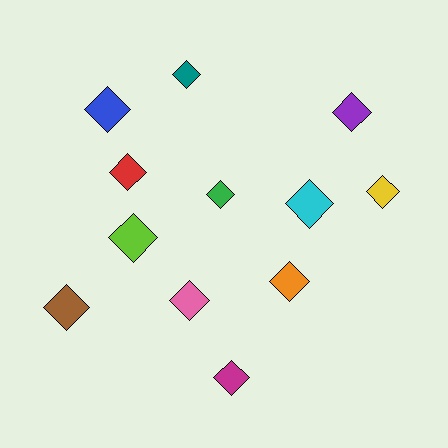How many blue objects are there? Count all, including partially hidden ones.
There is 1 blue object.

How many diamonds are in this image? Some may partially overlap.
There are 12 diamonds.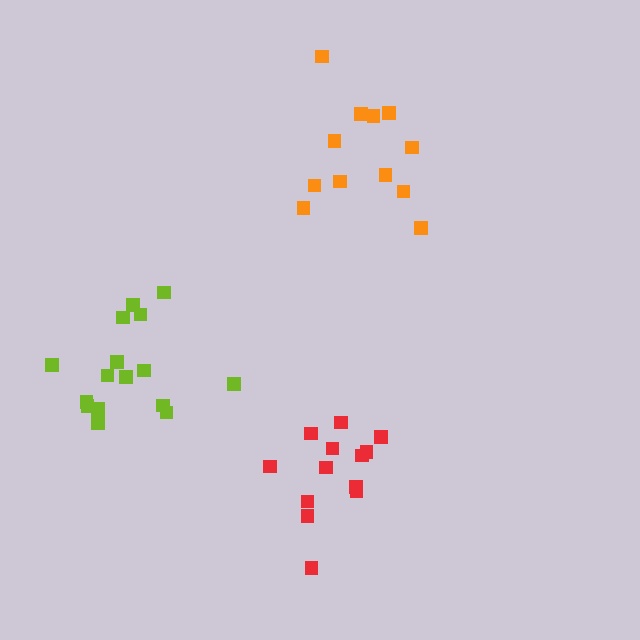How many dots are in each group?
Group 1: 12 dots, Group 2: 16 dots, Group 3: 13 dots (41 total).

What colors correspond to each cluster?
The clusters are colored: orange, lime, red.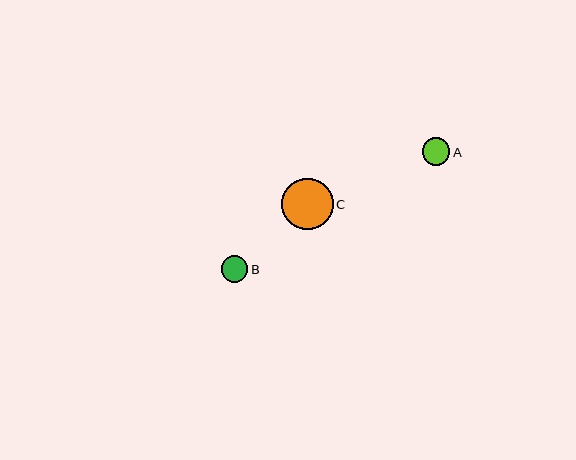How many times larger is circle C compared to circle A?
Circle C is approximately 1.9 times the size of circle A.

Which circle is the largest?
Circle C is the largest with a size of approximately 51 pixels.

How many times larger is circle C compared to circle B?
Circle C is approximately 1.9 times the size of circle B.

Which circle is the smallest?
Circle B is the smallest with a size of approximately 26 pixels.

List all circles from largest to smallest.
From largest to smallest: C, A, B.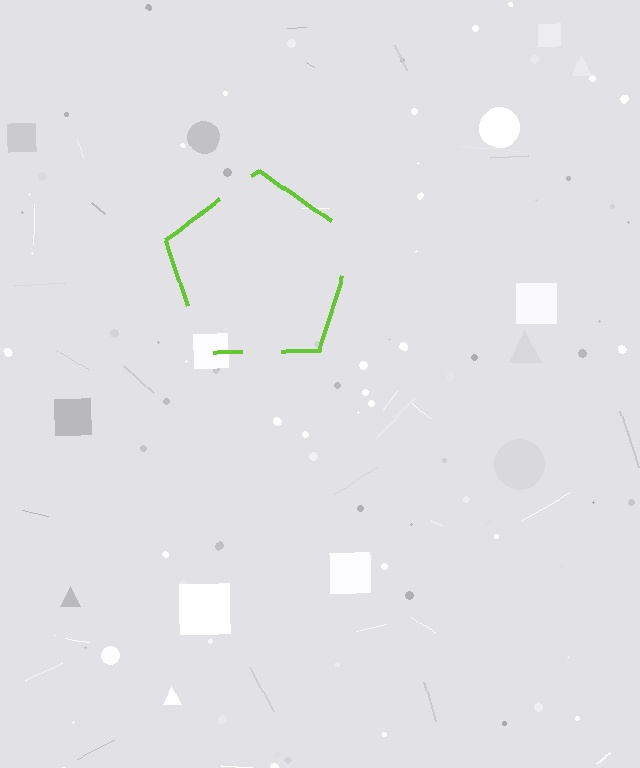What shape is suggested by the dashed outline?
The dashed outline suggests a pentagon.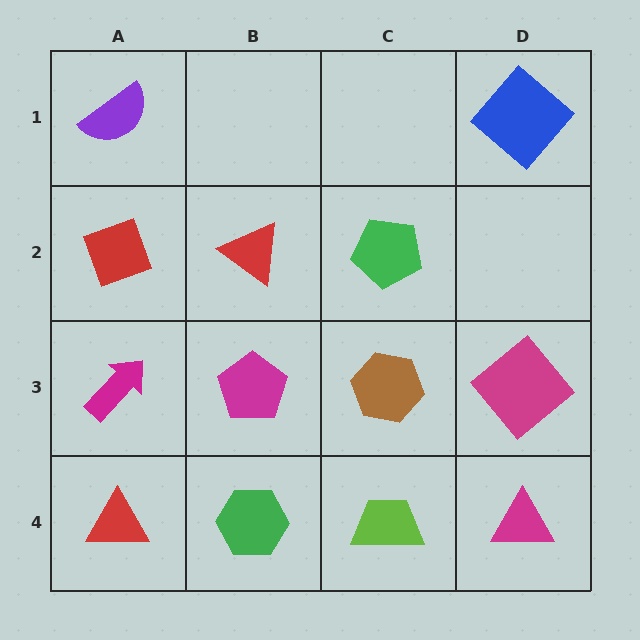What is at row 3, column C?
A brown hexagon.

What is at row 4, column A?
A red triangle.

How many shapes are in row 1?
2 shapes.